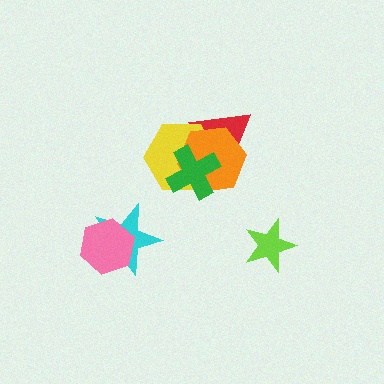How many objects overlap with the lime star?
0 objects overlap with the lime star.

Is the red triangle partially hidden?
Yes, it is partially covered by another shape.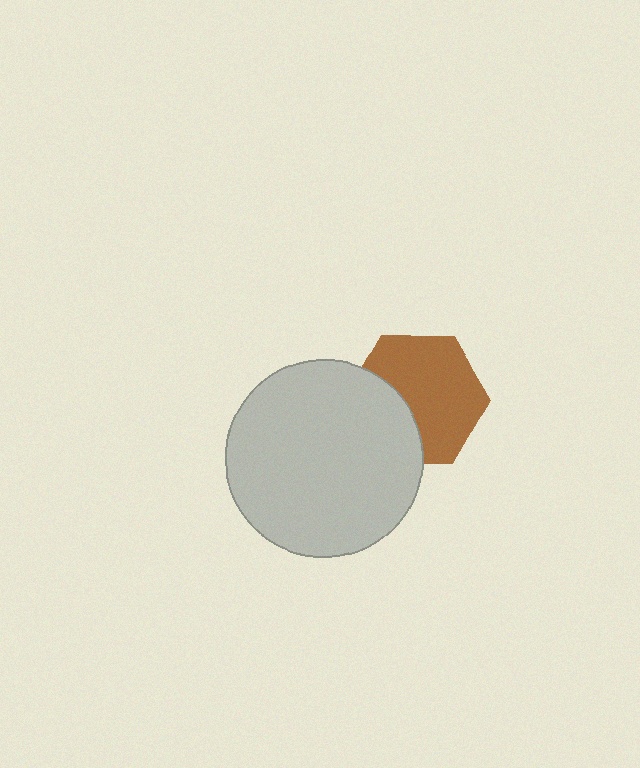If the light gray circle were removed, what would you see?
You would see the complete brown hexagon.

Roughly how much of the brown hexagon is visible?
Most of it is visible (roughly 66%).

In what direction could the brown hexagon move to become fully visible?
The brown hexagon could move right. That would shift it out from behind the light gray circle entirely.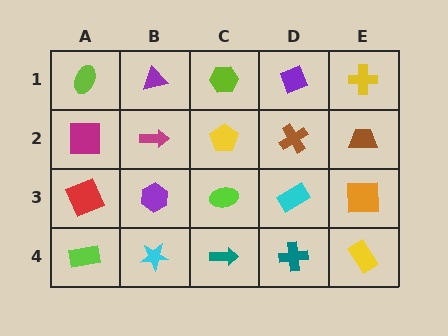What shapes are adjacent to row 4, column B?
A purple hexagon (row 3, column B), a lime rectangle (row 4, column A), a teal arrow (row 4, column C).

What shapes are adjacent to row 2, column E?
A yellow cross (row 1, column E), an orange square (row 3, column E), a brown cross (row 2, column D).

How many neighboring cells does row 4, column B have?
3.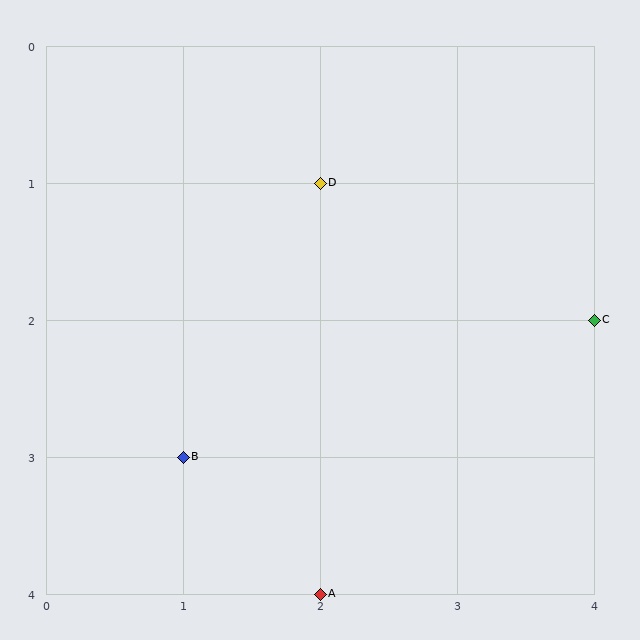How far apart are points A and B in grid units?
Points A and B are 1 column and 1 row apart (about 1.4 grid units diagonally).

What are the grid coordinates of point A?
Point A is at grid coordinates (2, 4).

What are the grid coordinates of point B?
Point B is at grid coordinates (1, 3).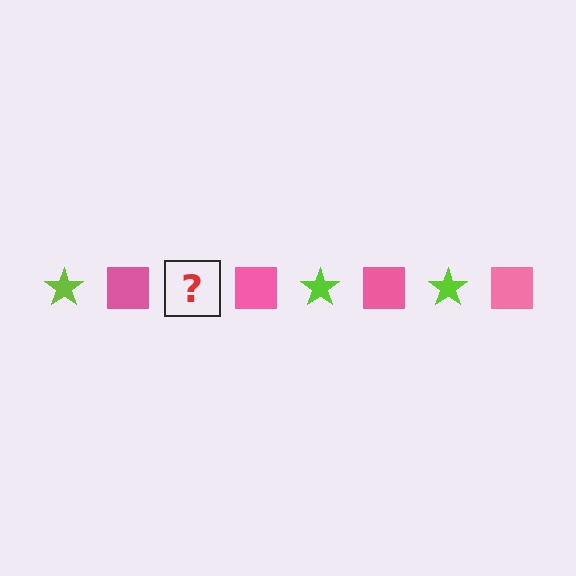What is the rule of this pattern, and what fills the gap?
The rule is that the pattern alternates between lime star and pink square. The gap should be filled with a lime star.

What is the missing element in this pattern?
The missing element is a lime star.